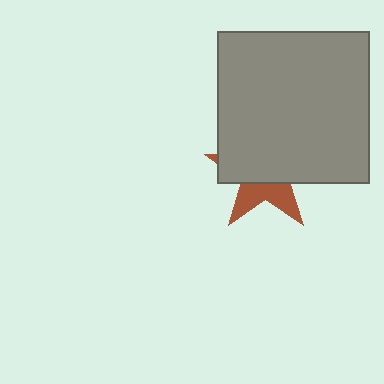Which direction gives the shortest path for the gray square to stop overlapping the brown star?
Moving up gives the shortest separation.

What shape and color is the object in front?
The object in front is a gray square.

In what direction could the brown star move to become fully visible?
The brown star could move down. That would shift it out from behind the gray square entirely.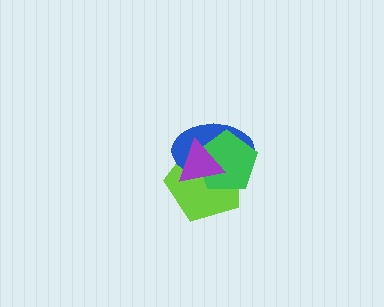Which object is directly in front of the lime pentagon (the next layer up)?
The blue ellipse is directly in front of the lime pentagon.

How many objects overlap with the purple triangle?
3 objects overlap with the purple triangle.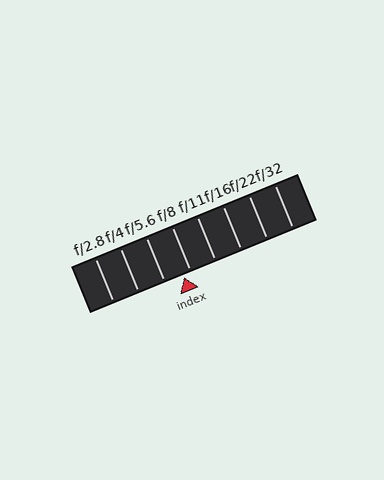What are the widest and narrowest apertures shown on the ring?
The widest aperture shown is f/2.8 and the narrowest is f/32.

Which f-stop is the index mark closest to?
The index mark is closest to f/8.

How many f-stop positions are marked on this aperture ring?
There are 8 f-stop positions marked.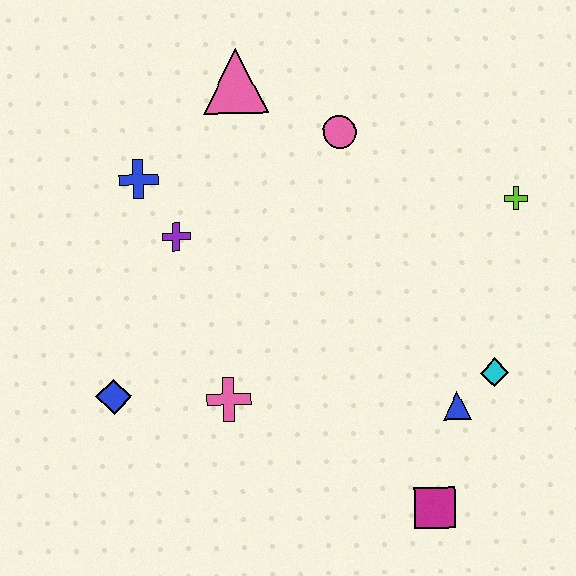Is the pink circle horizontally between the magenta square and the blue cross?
Yes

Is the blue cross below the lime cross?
No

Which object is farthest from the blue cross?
The magenta square is farthest from the blue cross.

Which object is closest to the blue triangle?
The cyan diamond is closest to the blue triangle.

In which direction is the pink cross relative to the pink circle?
The pink cross is below the pink circle.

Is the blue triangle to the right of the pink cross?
Yes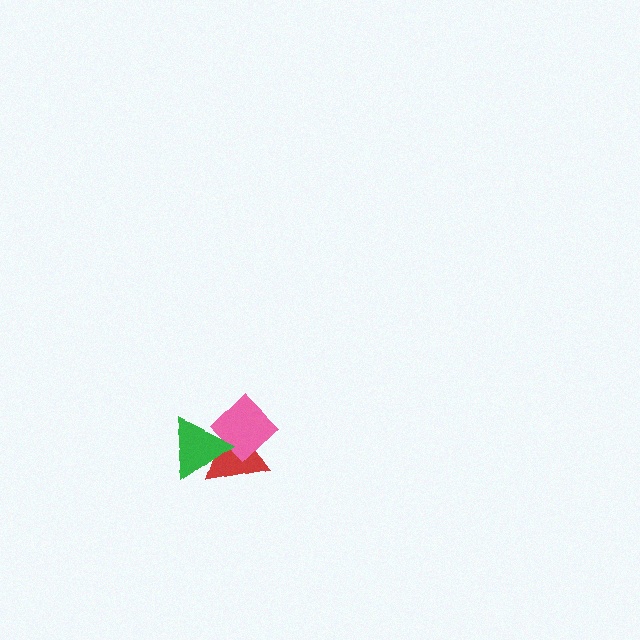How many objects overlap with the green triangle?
2 objects overlap with the green triangle.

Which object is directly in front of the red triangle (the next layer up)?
The pink diamond is directly in front of the red triangle.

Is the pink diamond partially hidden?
Yes, it is partially covered by another shape.